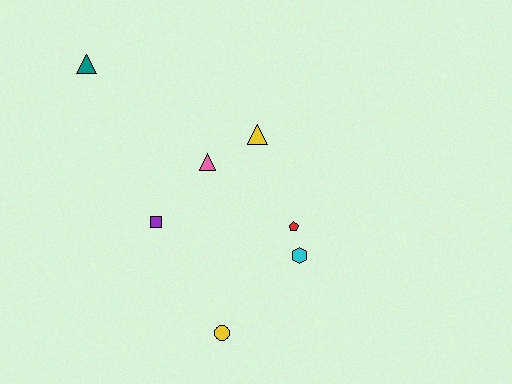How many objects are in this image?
There are 7 objects.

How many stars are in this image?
There are no stars.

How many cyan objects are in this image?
There is 1 cyan object.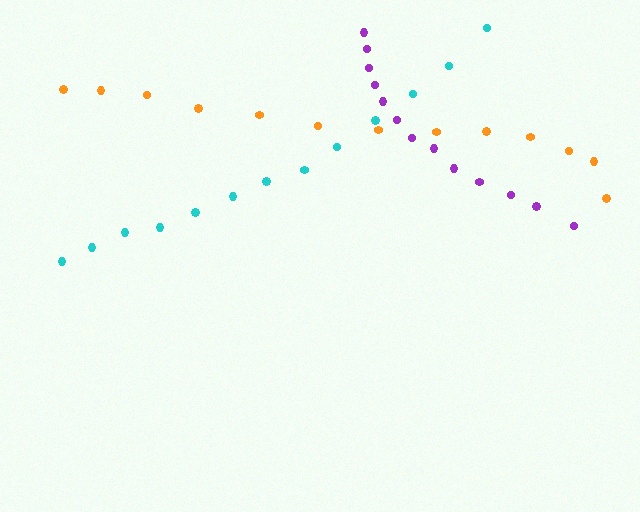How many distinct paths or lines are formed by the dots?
There are 3 distinct paths.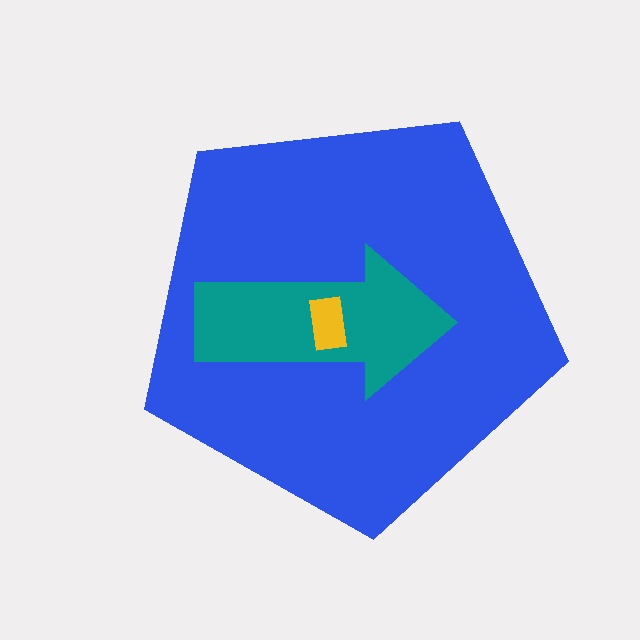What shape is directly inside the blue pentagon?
The teal arrow.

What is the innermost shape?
The yellow rectangle.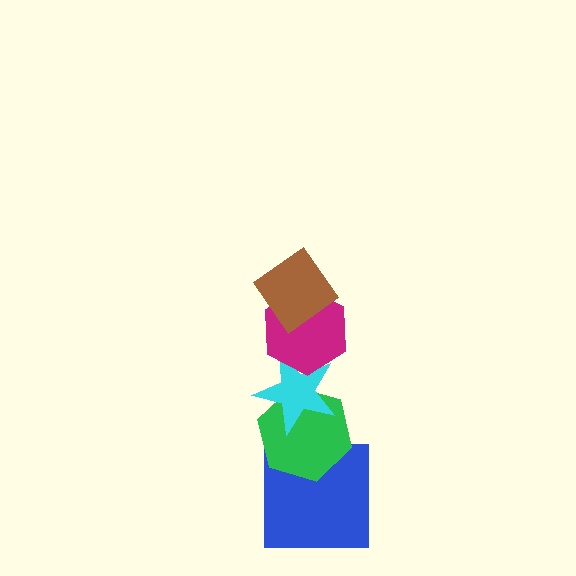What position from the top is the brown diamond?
The brown diamond is 1st from the top.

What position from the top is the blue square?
The blue square is 5th from the top.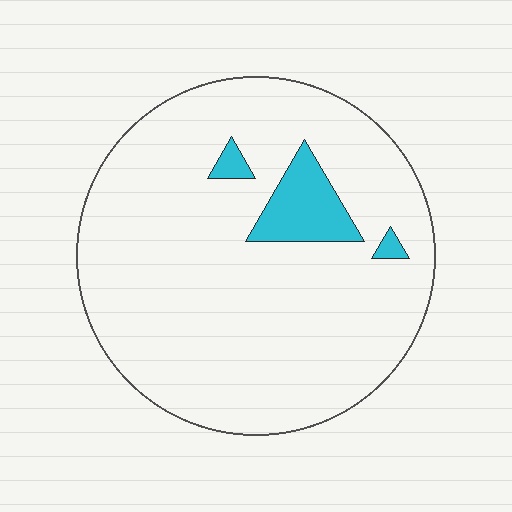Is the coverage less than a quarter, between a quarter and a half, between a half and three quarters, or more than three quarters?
Less than a quarter.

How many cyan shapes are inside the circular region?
3.